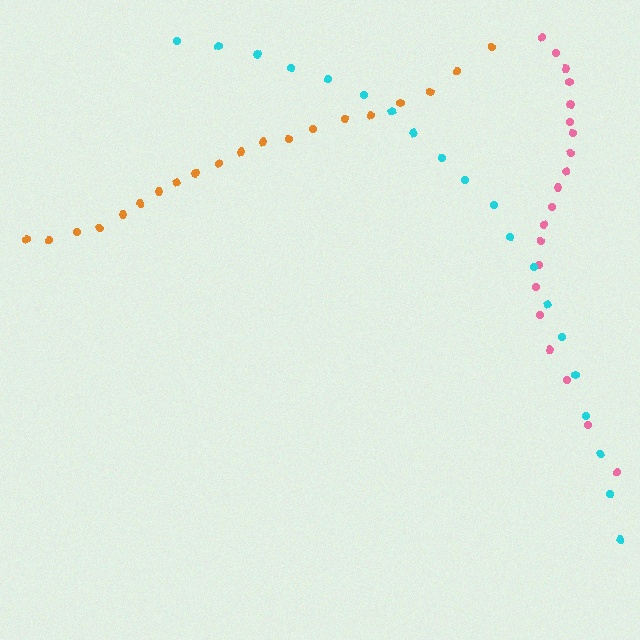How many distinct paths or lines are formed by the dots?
There are 3 distinct paths.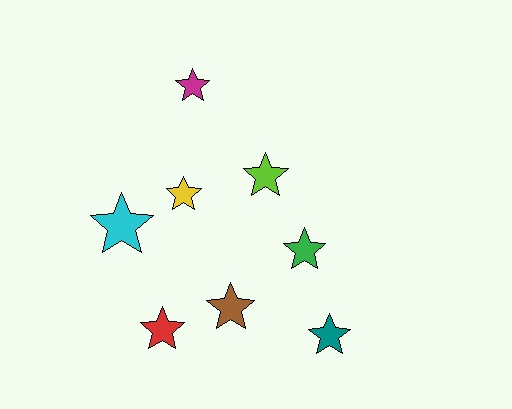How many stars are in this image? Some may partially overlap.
There are 8 stars.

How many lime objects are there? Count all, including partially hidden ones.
There is 1 lime object.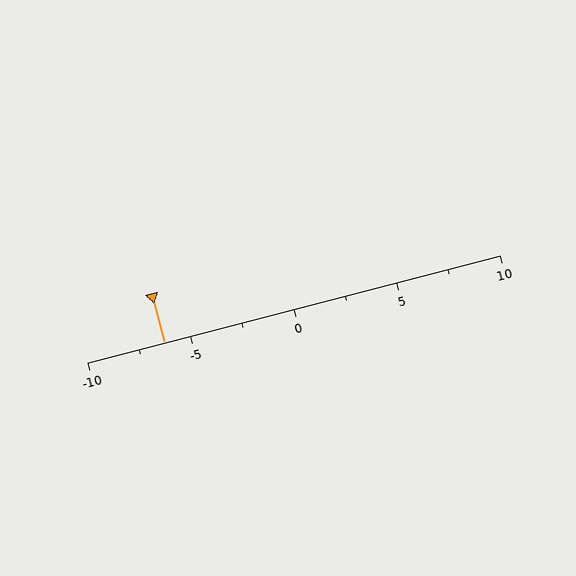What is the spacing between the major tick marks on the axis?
The major ticks are spaced 5 apart.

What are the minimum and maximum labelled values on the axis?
The axis runs from -10 to 10.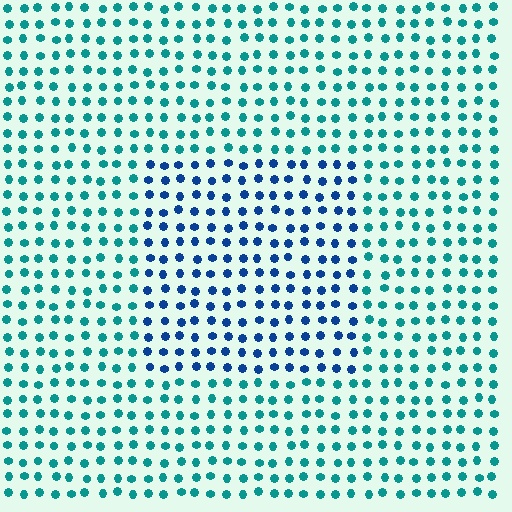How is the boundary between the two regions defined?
The boundary is defined purely by a slight shift in hue (about 40 degrees). Spacing, size, and orientation are identical on both sides.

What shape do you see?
I see a rectangle.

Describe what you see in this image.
The image is filled with small teal elements in a uniform arrangement. A rectangle-shaped region is visible where the elements are tinted to a slightly different hue, forming a subtle color boundary.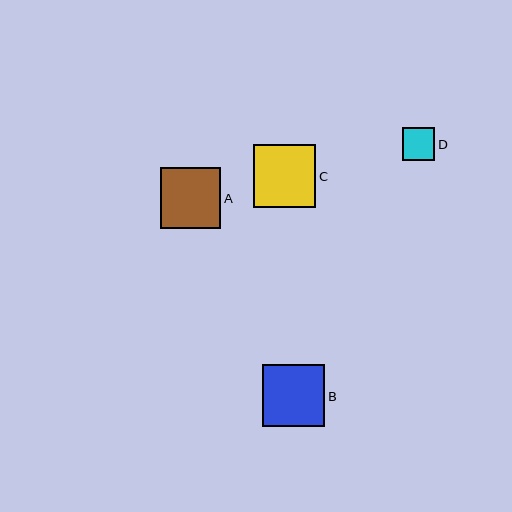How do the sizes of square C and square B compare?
Square C and square B are approximately the same size.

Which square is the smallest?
Square D is the smallest with a size of approximately 33 pixels.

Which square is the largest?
Square C is the largest with a size of approximately 63 pixels.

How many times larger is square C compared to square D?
Square C is approximately 1.9 times the size of square D.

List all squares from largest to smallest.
From largest to smallest: C, B, A, D.